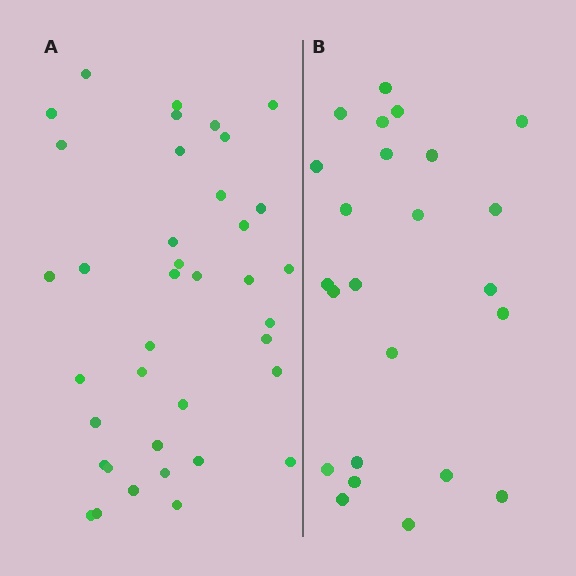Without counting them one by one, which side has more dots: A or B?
Region A (the left region) has more dots.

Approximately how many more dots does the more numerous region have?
Region A has approximately 15 more dots than region B.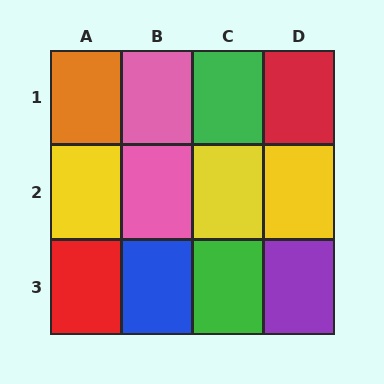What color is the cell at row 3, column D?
Purple.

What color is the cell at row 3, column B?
Blue.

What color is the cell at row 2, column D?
Yellow.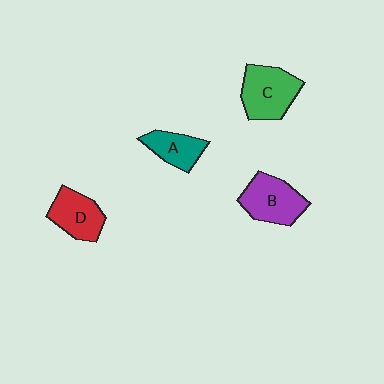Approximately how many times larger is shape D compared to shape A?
Approximately 1.2 times.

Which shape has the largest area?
Shape C (green).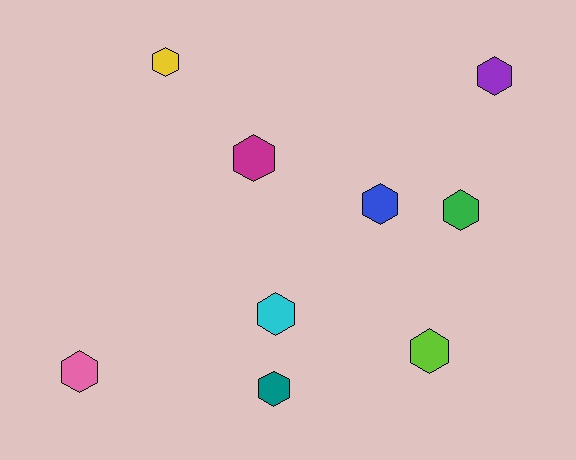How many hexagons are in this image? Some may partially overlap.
There are 9 hexagons.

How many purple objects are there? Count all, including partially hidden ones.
There is 1 purple object.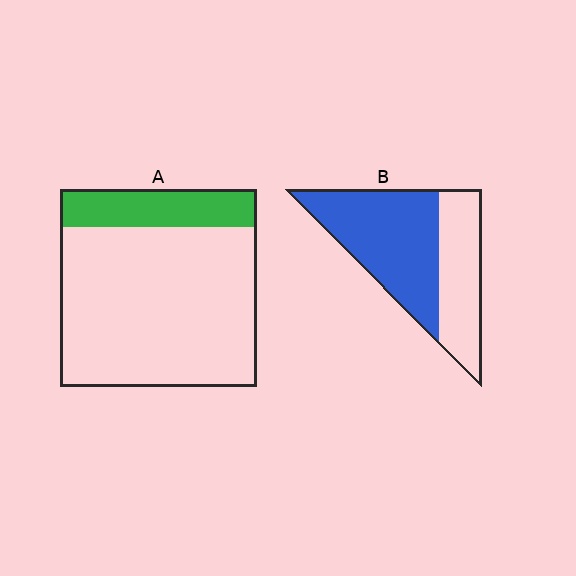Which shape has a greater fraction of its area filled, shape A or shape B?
Shape B.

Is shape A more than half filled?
No.